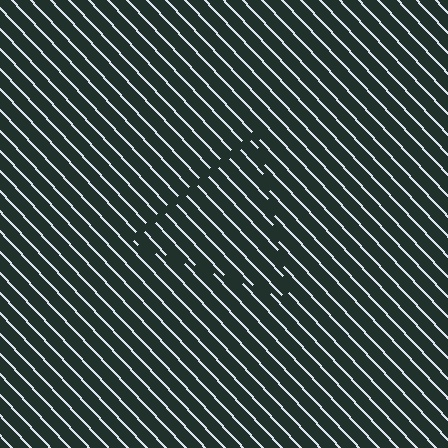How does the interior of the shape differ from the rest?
The interior of the shape contains the same grating, shifted by half a period — the contour is defined by the phase discontinuity where line-ends from the inner and outer gratings abut.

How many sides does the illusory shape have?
3 sides — the line-ends trace a triangle.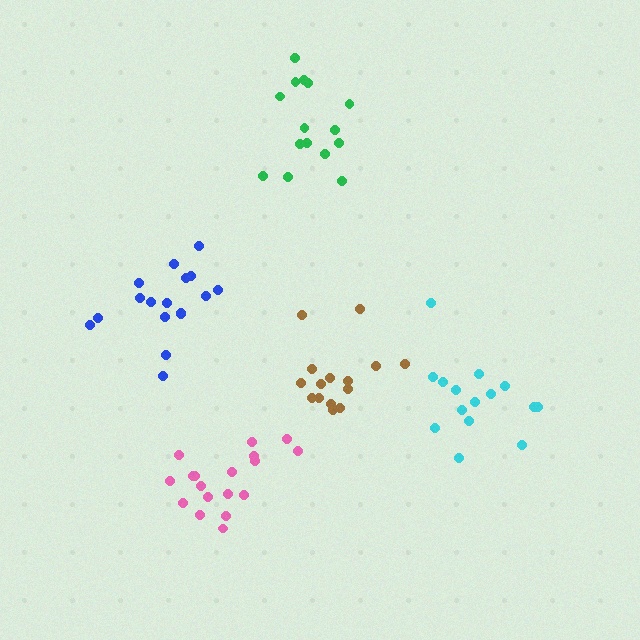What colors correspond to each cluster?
The clusters are colored: blue, cyan, green, pink, brown.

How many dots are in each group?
Group 1: 17 dots, Group 2: 15 dots, Group 3: 15 dots, Group 4: 18 dots, Group 5: 15 dots (80 total).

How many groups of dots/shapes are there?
There are 5 groups.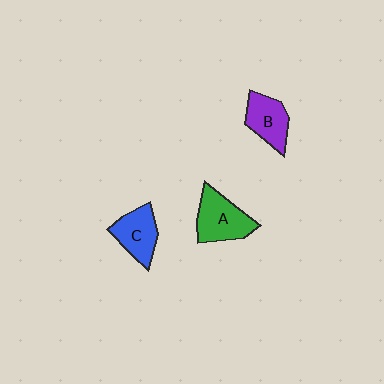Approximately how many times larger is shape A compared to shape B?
Approximately 1.3 times.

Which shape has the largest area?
Shape A (green).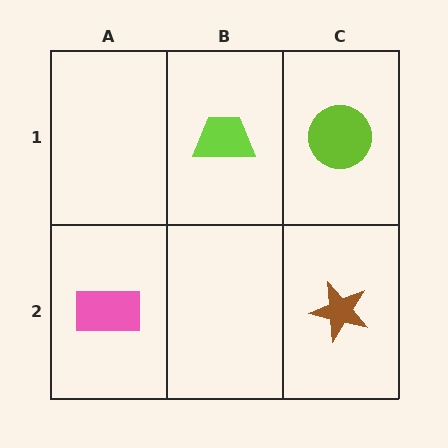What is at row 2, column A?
A pink rectangle.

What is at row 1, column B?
A lime trapezoid.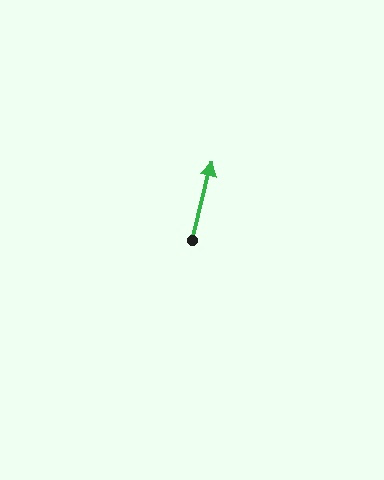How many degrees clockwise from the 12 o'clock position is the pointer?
Approximately 14 degrees.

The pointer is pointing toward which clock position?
Roughly 12 o'clock.